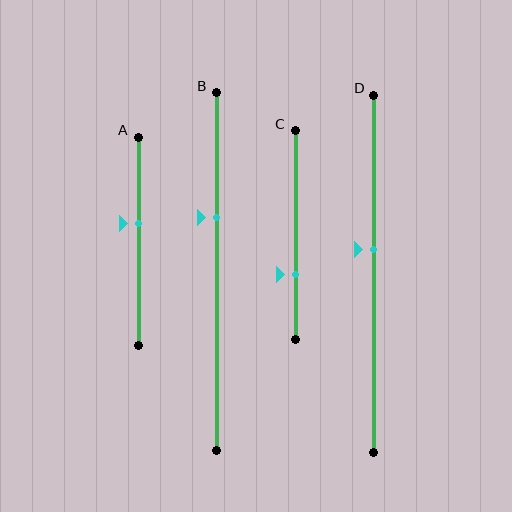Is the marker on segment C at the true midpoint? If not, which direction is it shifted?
No, the marker on segment C is shifted downward by about 19% of the segment length.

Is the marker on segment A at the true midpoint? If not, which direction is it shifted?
No, the marker on segment A is shifted upward by about 8% of the segment length.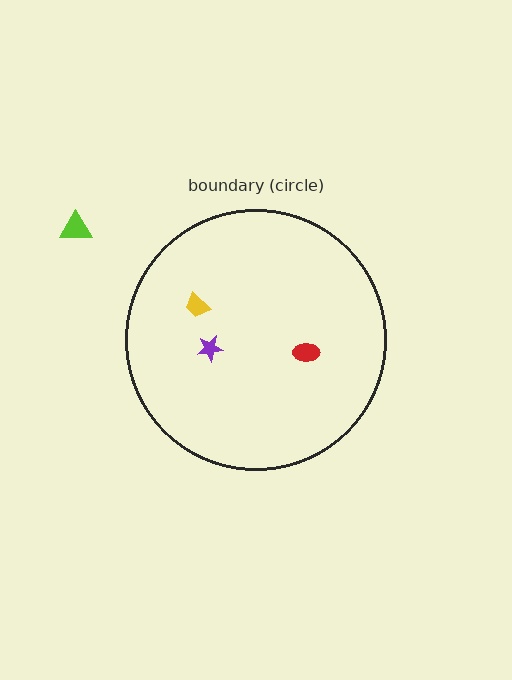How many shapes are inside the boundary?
3 inside, 1 outside.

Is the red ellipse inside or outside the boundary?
Inside.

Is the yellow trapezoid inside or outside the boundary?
Inside.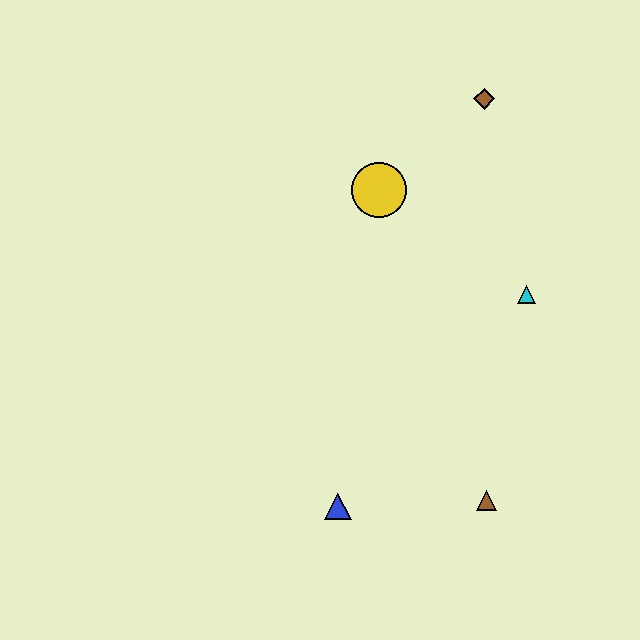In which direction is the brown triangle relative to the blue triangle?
The brown triangle is to the right of the blue triangle.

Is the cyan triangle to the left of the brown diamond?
No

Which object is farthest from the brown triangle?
The brown diamond is farthest from the brown triangle.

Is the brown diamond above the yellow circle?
Yes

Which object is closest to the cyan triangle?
The yellow circle is closest to the cyan triangle.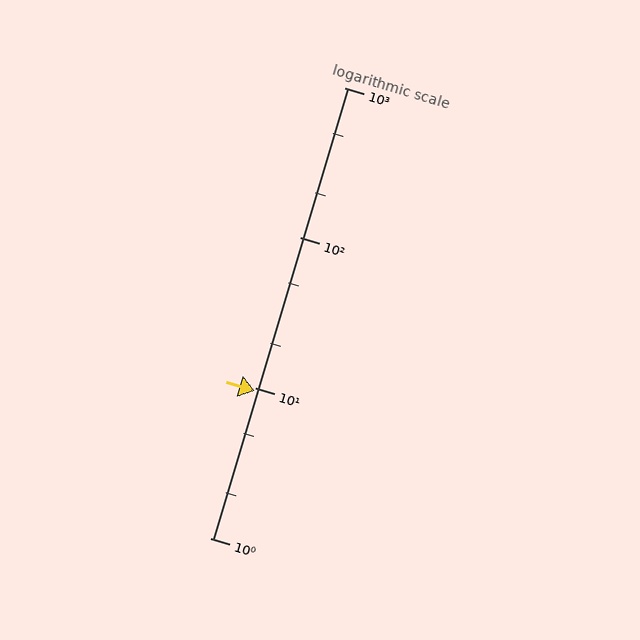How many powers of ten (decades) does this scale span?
The scale spans 3 decades, from 1 to 1000.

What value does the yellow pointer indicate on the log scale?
The pointer indicates approximately 9.6.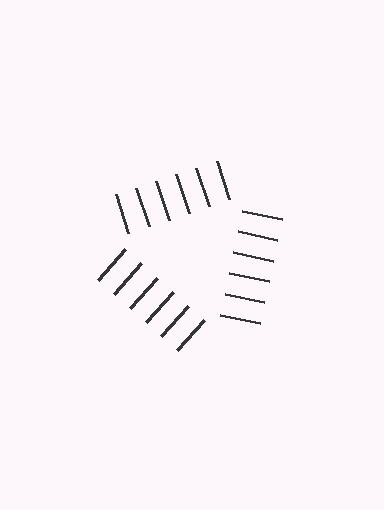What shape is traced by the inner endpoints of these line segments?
An illusory triangle — the line segments terminate on its edges but no continuous stroke is drawn.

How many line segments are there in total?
18 — 6 along each of the 3 edges.